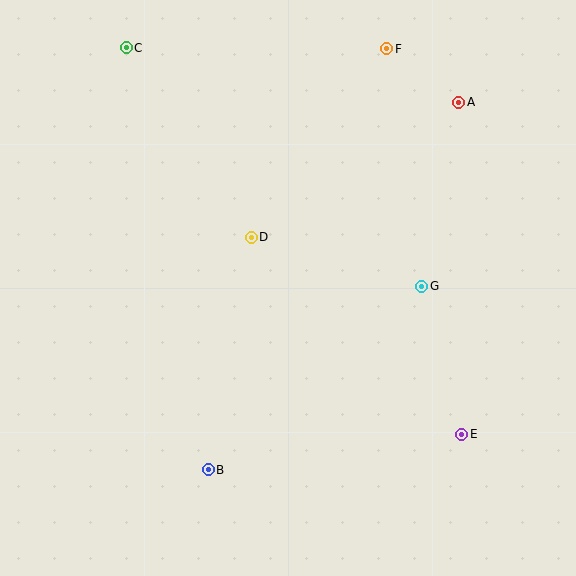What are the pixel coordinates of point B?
Point B is at (208, 470).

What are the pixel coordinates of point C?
Point C is at (126, 48).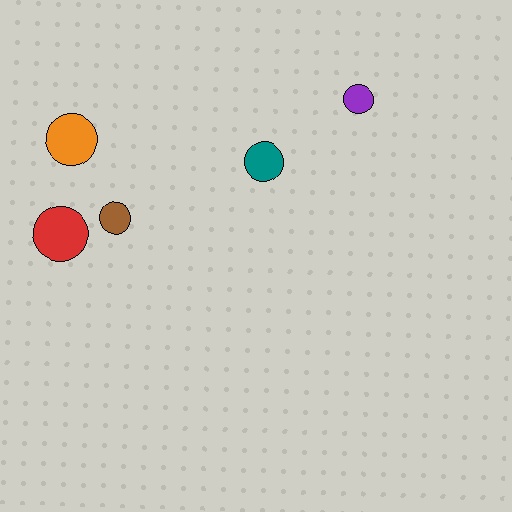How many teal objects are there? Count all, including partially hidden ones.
There is 1 teal object.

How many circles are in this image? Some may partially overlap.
There are 5 circles.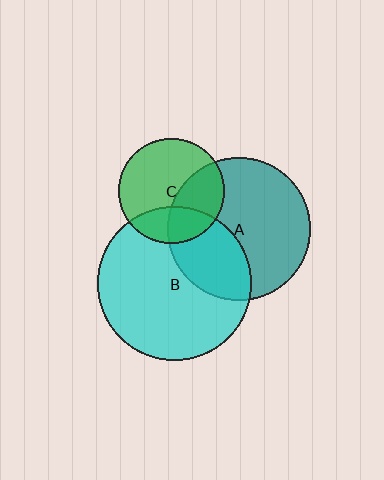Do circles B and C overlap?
Yes.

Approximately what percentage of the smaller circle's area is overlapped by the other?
Approximately 25%.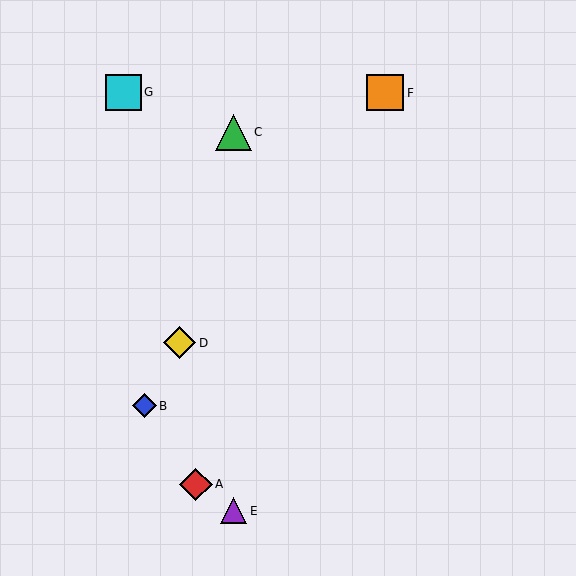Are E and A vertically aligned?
No, E is at x≈234 and A is at x≈196.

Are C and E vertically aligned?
Yes, both are at x≈234.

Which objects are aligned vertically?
Objects C, E are aligned vertically.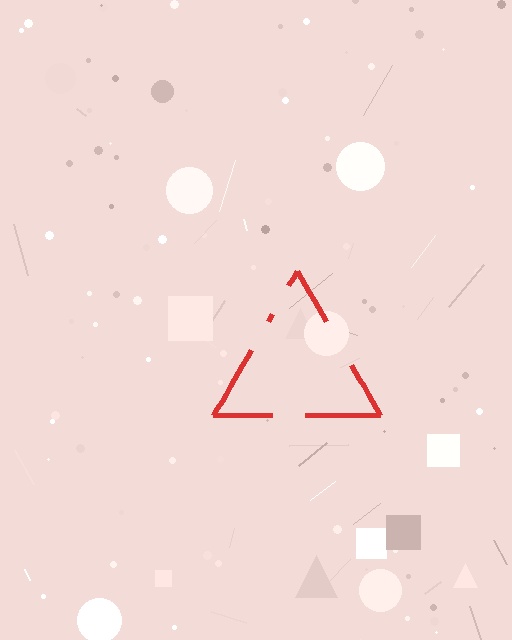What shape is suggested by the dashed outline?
The dashed outline suggests a triangle.